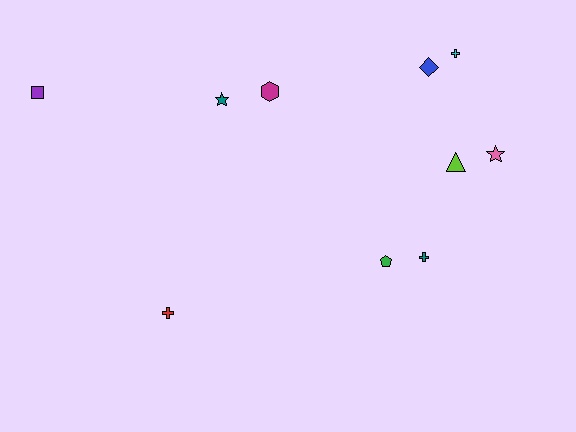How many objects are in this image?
There are 10 objects.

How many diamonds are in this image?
There is 1 diamond.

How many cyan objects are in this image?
There is 1 cyan object.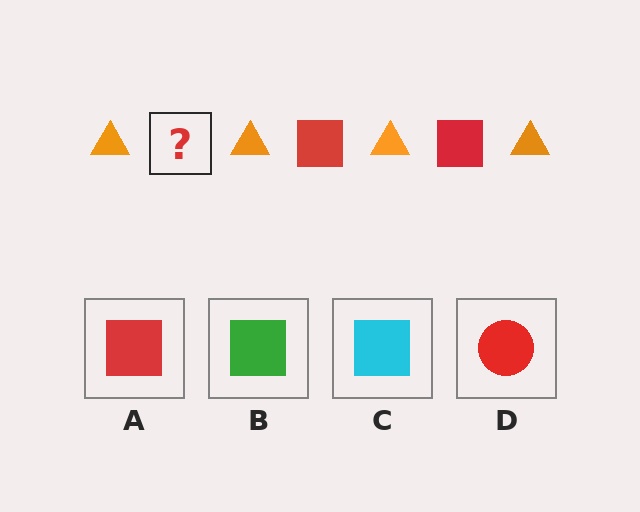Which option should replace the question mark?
Option A.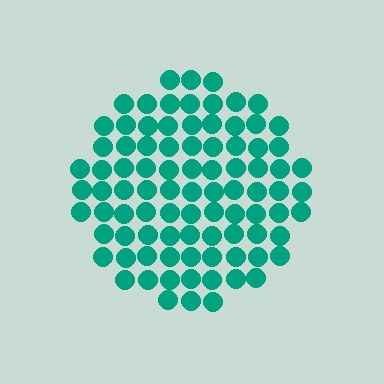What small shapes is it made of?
It is made of small circles.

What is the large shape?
The large shape is a circle.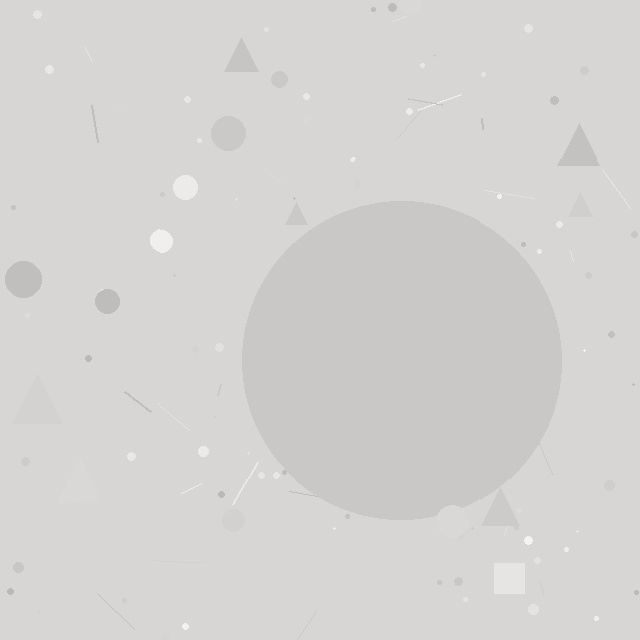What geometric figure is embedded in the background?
A circle is embedded in the background.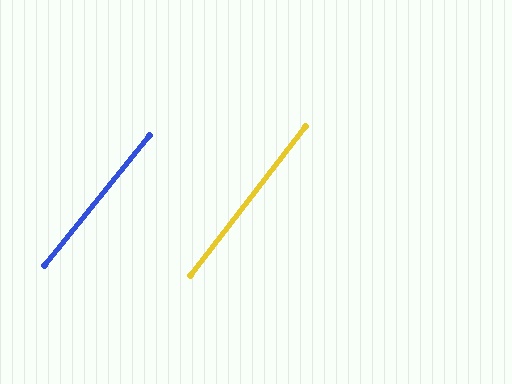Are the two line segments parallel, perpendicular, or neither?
Parallel — their directions differ by only 1.2°.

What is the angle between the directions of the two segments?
Approximately 1 degree.